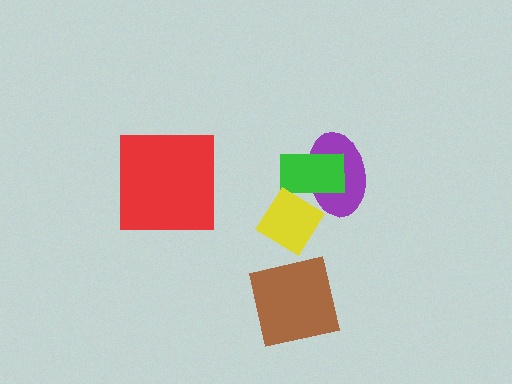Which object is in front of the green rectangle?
The yellow diamond is in front of the green rectangle.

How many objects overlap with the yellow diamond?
2 objects overlap with the yellow diamond.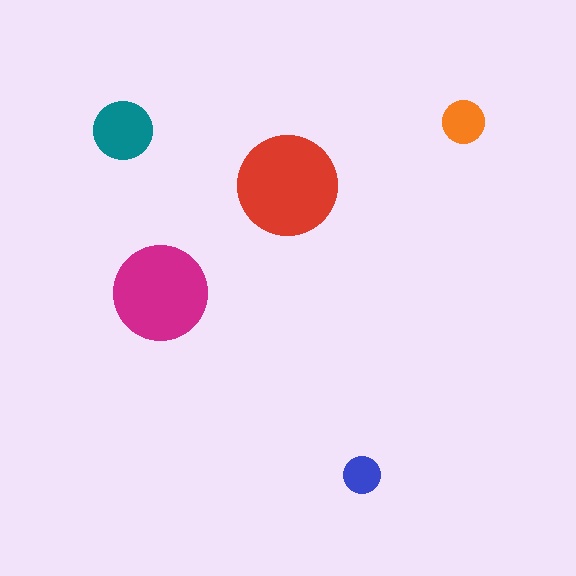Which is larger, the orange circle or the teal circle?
The teal one.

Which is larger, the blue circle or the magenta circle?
The magenta one.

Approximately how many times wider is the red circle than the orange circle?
About 2.5 times wider.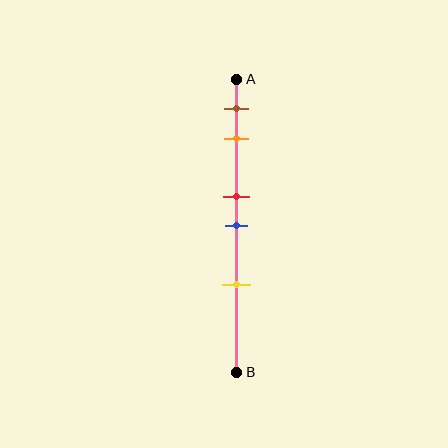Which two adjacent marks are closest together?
The red and blue marks are the closest adjacent pair.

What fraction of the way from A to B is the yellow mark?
The yellow mark is approximately 70% (0.7) of the way from A to B.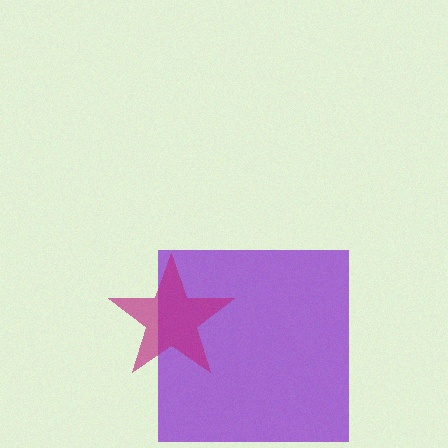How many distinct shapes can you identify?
There are 2 distinct shapes: a purple square, a magenta star.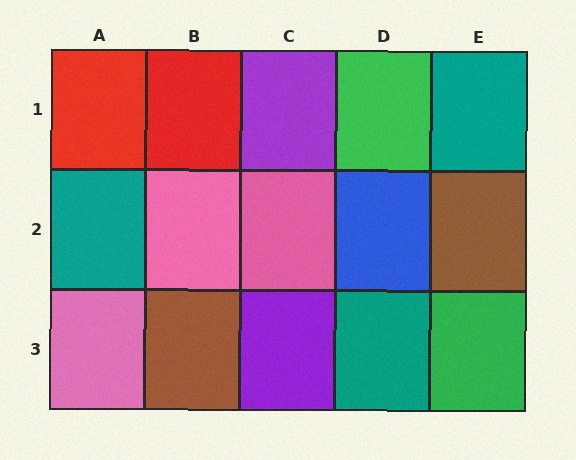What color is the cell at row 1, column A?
Red.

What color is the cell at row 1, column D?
Green.